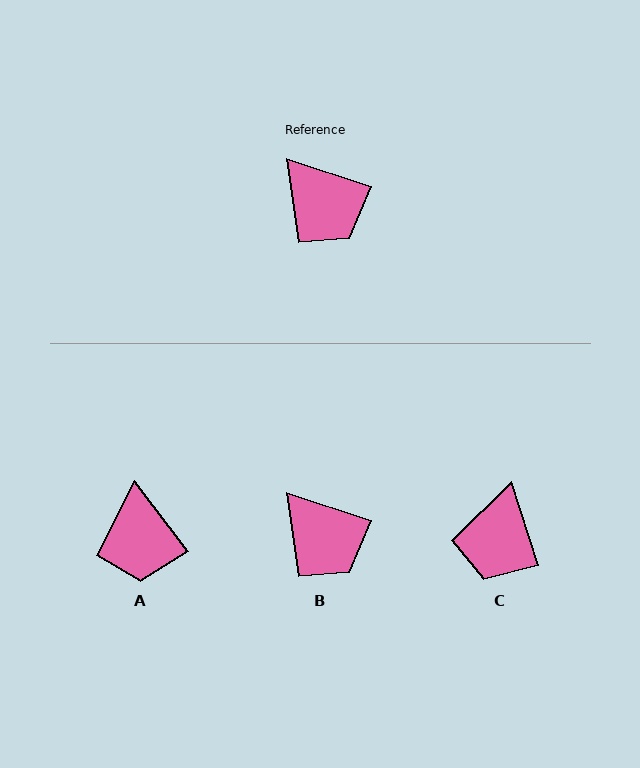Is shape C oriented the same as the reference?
No, it is off by about 54 degrees.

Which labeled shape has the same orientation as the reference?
B.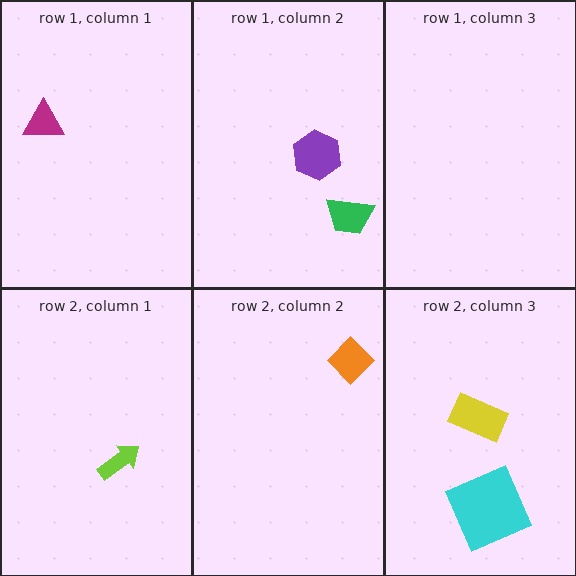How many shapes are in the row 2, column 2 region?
1.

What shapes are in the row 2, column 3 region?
The yellow rectangle, the cyan square.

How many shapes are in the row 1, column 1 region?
1.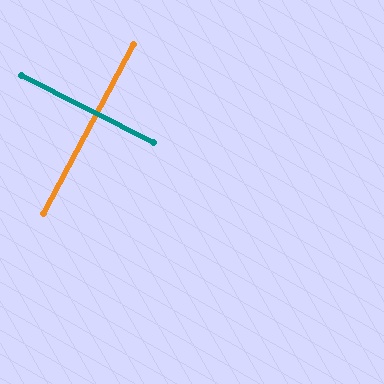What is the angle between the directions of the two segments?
Approximately 89 degrees.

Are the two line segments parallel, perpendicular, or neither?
Perpendicular — they meet at approximately 89°.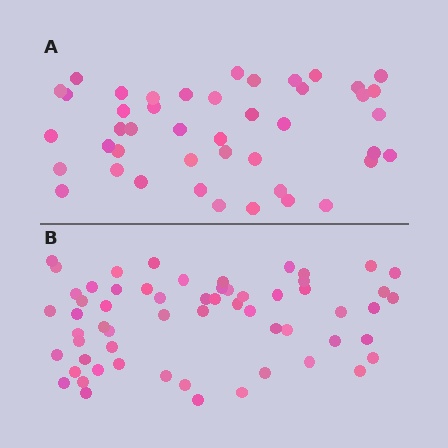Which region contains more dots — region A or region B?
Region B (the bottom region) has more dots.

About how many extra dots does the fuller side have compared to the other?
Region B has approximately 15 more dots than region A.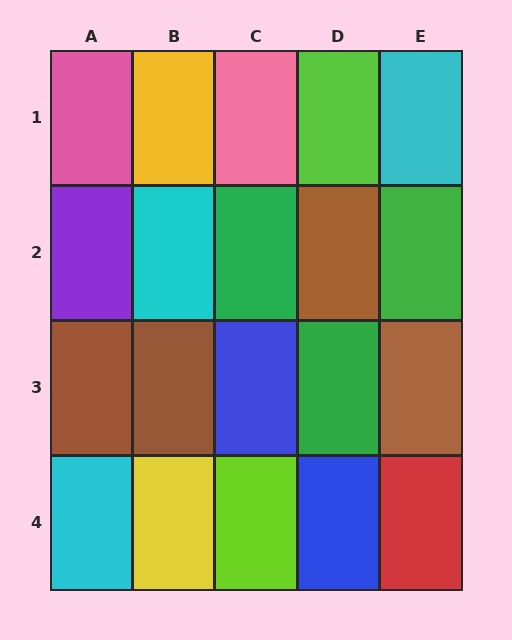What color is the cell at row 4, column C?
Lime.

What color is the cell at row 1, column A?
Pink.